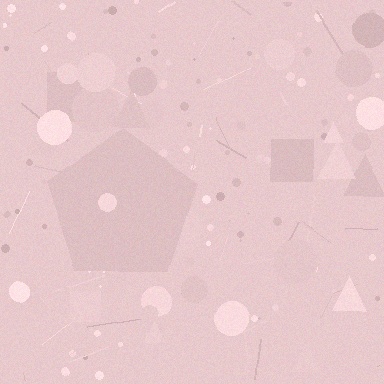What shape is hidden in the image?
A pentagon is hidden in the image.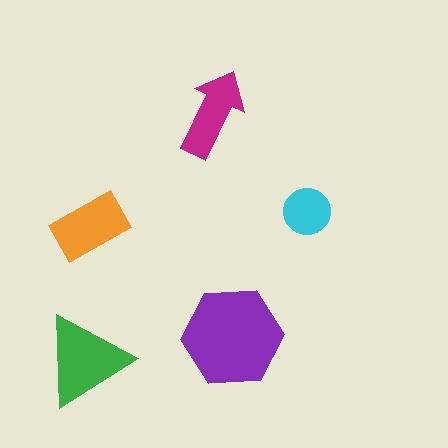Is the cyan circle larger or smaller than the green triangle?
Smaller.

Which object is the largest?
The purple hexagon.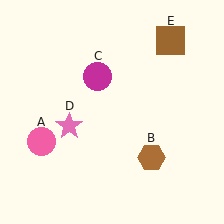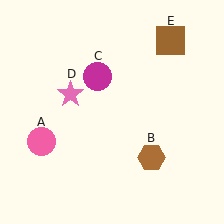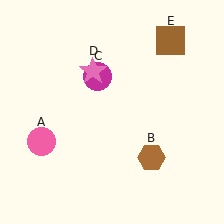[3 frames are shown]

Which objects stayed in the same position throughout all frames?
Pink circle (object A) and brown hexagon (object B) and magenta circle (object C) and brown square (object E) remained stationary.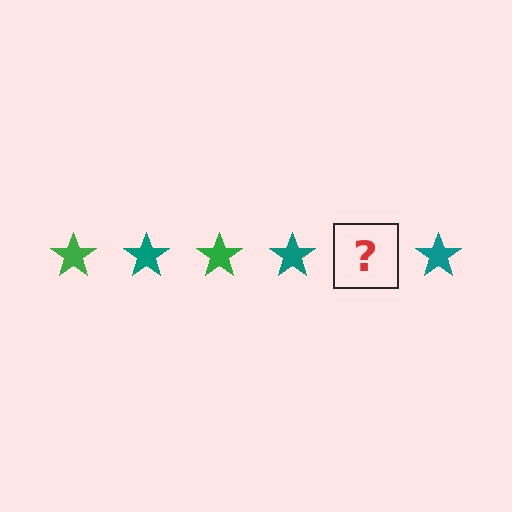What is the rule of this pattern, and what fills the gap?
The rule is that the pattern cycles through green, teal stars. The gap should be filled with a green star.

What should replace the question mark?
The question mark should be replaced with a green star.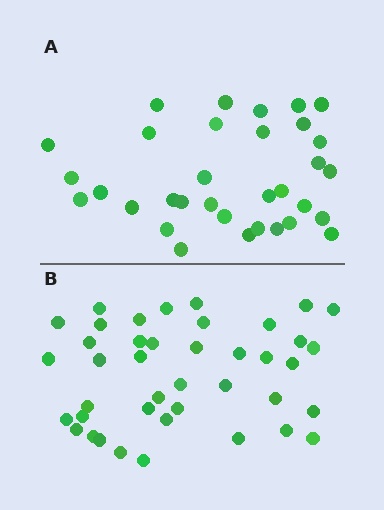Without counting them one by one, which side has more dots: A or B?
Region B (the bottom region) has more dots.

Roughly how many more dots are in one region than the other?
Region B has roughly 8 or so more dots than region A.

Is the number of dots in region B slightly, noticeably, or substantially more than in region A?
Region B has only slightly more — the two regions are fairly close. The ratio is roughly 1.2 to 1.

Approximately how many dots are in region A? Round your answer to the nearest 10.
About 30 dots. (The exact count is 33, which rounds to 30.)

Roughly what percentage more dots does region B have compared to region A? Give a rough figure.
About 25% more.